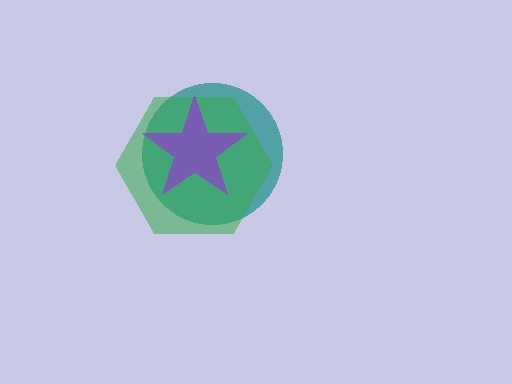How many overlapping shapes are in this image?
There are 3 overlapping shapes in the image.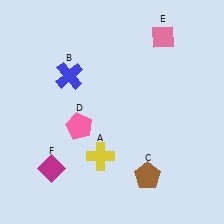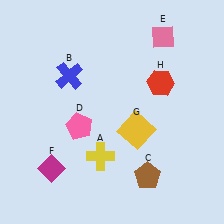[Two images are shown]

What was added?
A yellow square (G), a red hexagon (H) were added in Image 2.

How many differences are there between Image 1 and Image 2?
There are 2 differences between the two images.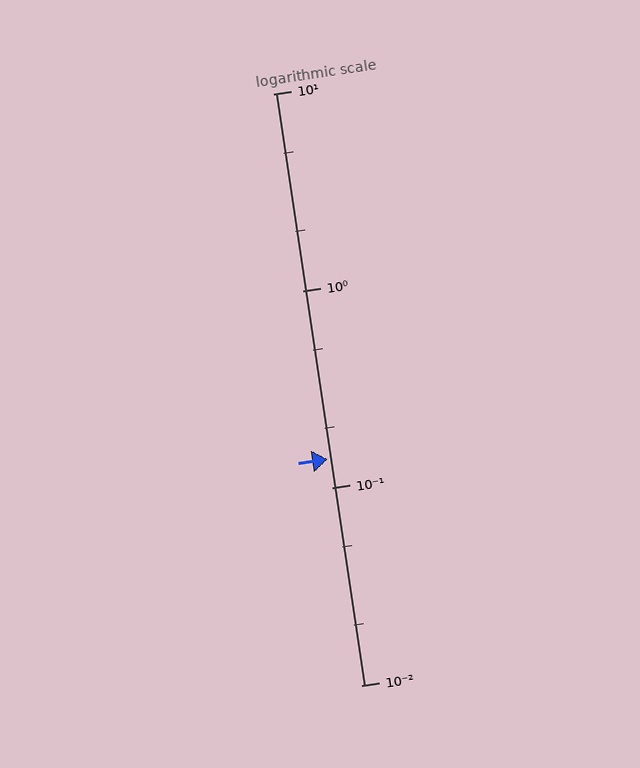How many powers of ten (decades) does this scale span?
The scale spans 3 decades, from 0.01 to 10.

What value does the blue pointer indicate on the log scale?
The pointer indicates approximately 0.14.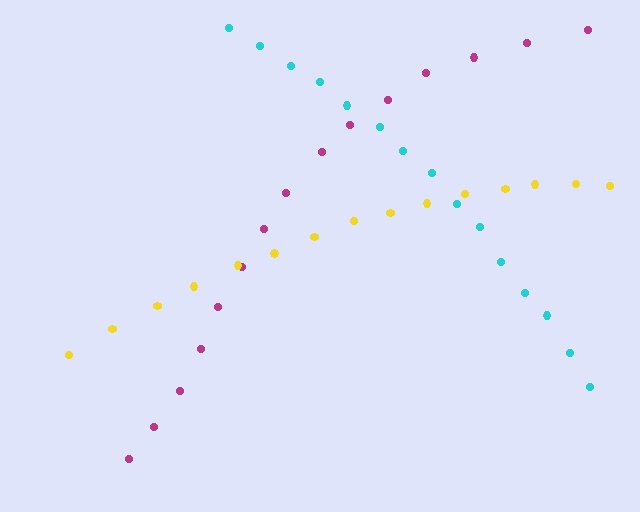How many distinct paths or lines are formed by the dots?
There are 3 distinct paths.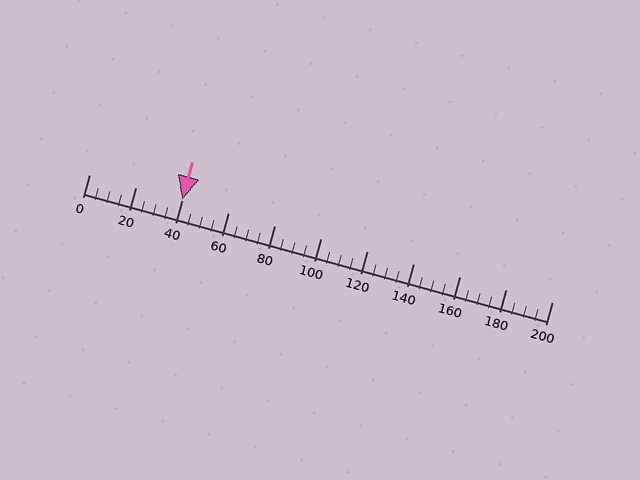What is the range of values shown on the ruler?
The ruler shows values from 0 to 200.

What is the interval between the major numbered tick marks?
The major tick marks are spaced 20 units apart.